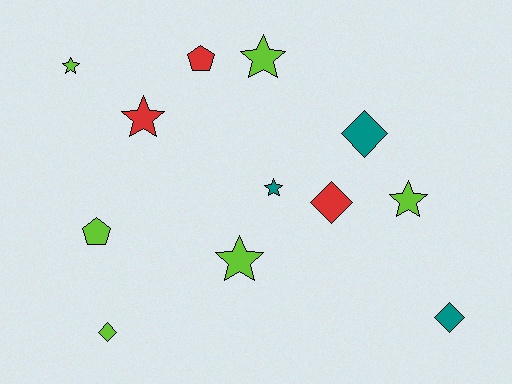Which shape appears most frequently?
Star, with 6 objects.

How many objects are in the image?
There are 12 objects.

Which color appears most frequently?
Lime, with 6 objects.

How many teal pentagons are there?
There are no teal pentagons.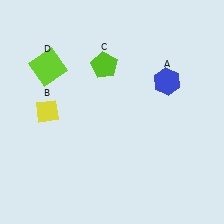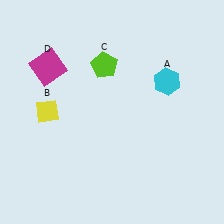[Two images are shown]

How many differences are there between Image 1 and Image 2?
There are 2 differences between the two images.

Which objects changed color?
A changed from blue to cyan. D changed from lime to magenta.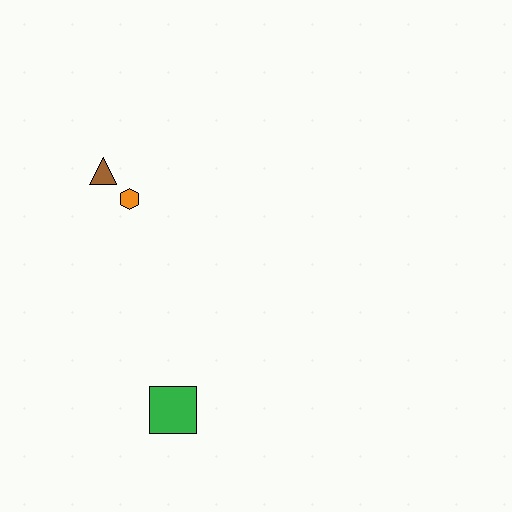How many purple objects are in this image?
There are no purple objects.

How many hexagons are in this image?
There is 1 hexagon.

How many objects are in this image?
There are 3 objects.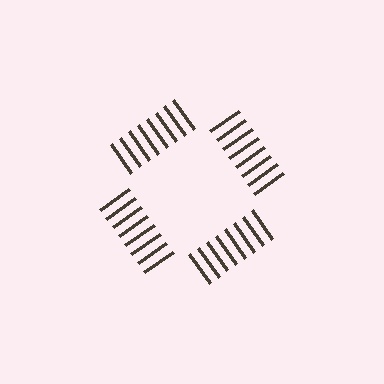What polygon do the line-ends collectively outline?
An illusory square — the line segments terminate on its edges but no continuous stroke is drawn.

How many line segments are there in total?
32 — 8 along each of the 4 edges.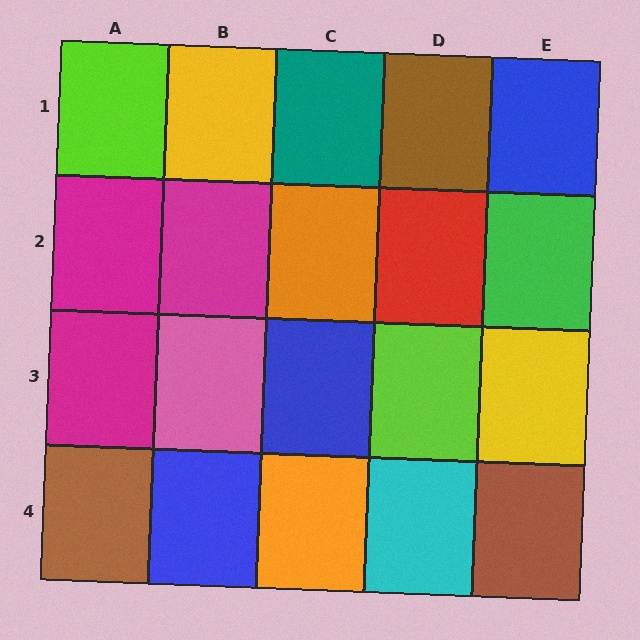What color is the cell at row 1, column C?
Teal.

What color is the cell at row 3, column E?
Yellow.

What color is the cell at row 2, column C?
Orange.